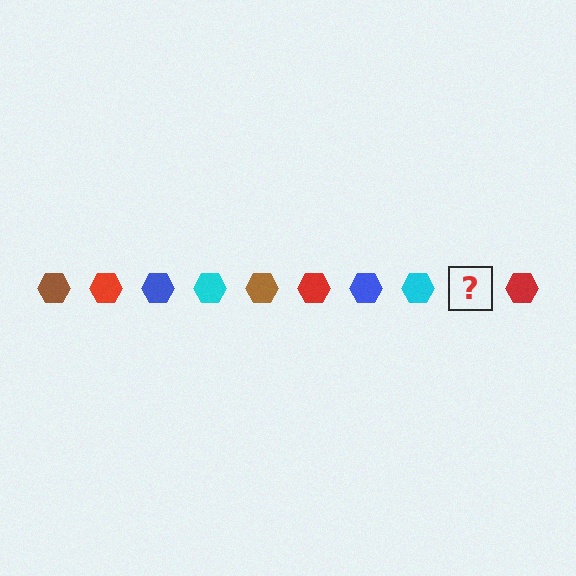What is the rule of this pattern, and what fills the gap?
The rule is that the pattern cycles through brown, red, blue, cyan hexagons. The gap should be filled with a brown hexagon.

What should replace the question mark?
The question mark should be replaced with a brown hexagon.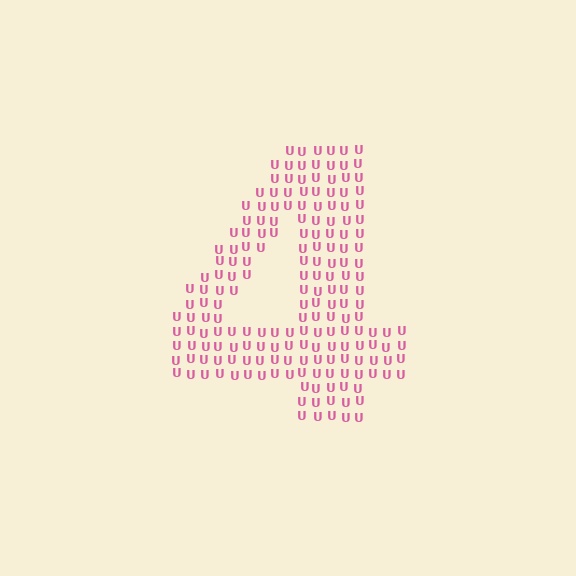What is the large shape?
The large shape is the digit 4.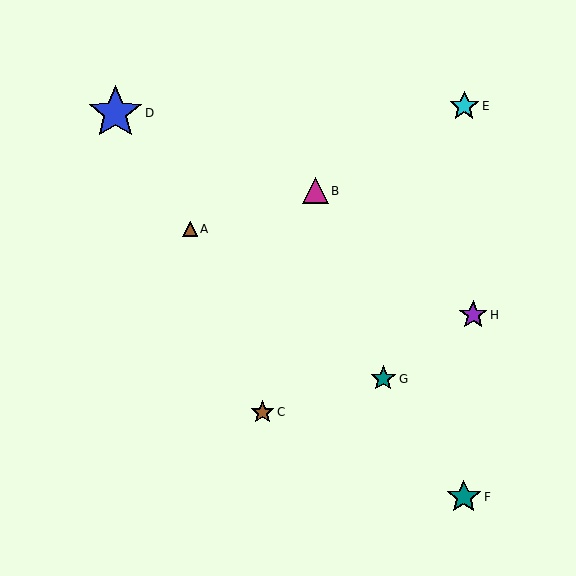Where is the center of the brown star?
The center of the brown star is at (262, 412).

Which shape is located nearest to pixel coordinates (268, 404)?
The brown star (labeled C) at (262, 412) is nearest to that location.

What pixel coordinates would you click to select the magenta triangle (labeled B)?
Click at (315, 191) to select the magenta triangle B.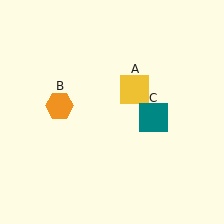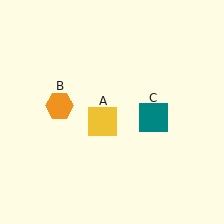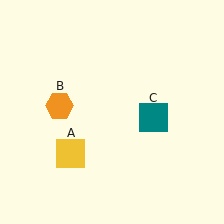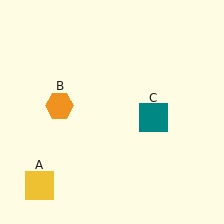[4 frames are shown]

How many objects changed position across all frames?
1 object changed position: yellow square (object A).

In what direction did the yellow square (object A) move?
The yellow square (object A) moved down and to the left.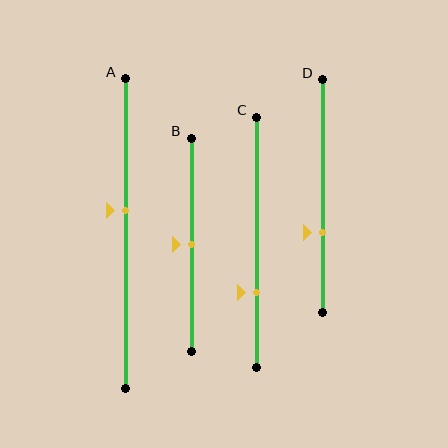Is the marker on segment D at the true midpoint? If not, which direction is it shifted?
No, the marker on segment D is shifted downward by about 16% of the segment length.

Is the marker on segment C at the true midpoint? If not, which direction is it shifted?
No, the marker on segment C is shifted downward by about 20% of the segment length.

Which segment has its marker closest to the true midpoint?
Segment B has its marker closest to the true midpoint.